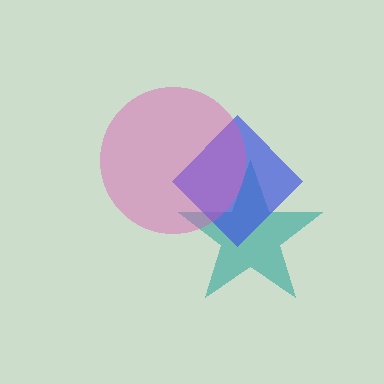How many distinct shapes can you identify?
There are 3 distinct shapes: a teal star, a blue diamond, a pink circle.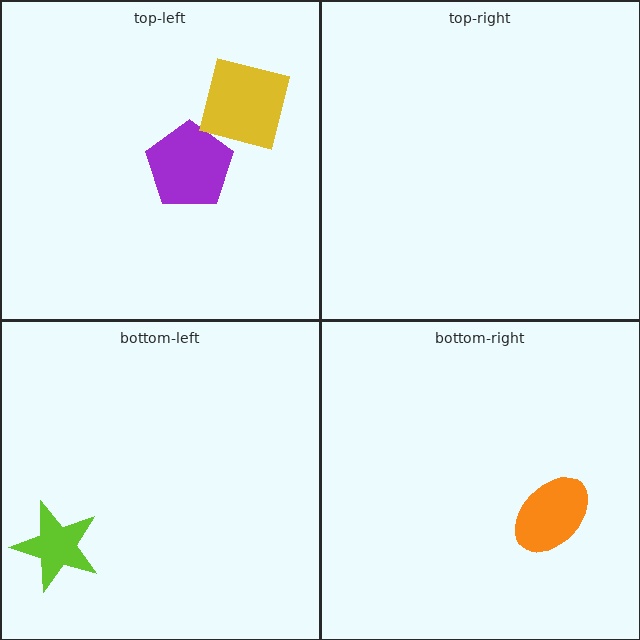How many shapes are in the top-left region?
2.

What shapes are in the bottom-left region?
The lime star.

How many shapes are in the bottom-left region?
1.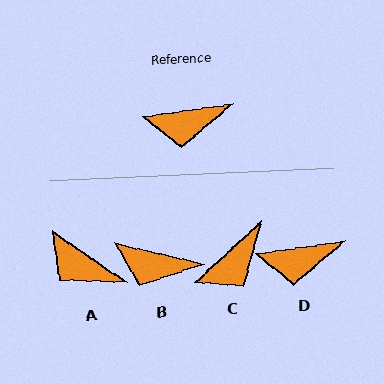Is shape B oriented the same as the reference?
No, it is off by about 22 degrees.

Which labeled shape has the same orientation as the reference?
D.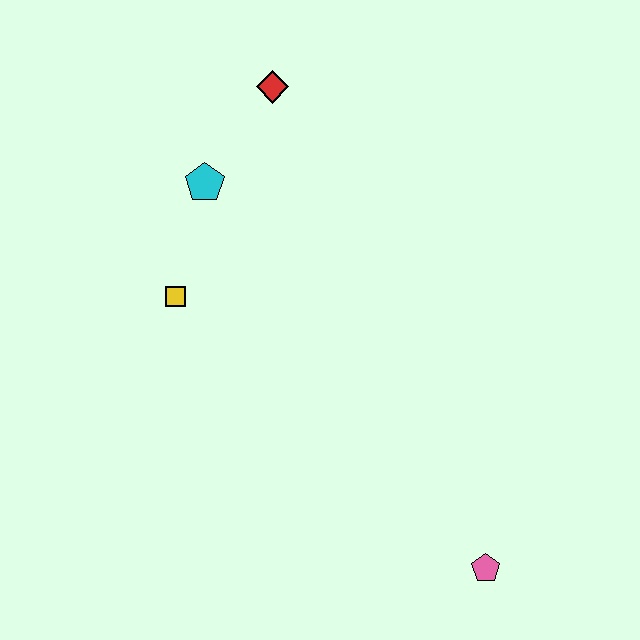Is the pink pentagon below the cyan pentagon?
Yes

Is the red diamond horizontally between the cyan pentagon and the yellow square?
No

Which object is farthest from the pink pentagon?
The red diamond is farthest from the pink pentagon.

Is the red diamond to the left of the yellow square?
No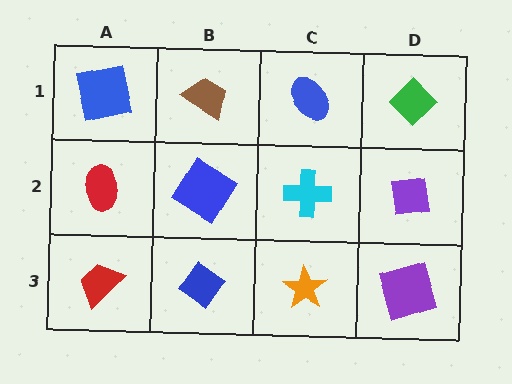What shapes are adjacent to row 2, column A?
A blue square (row 1, column A), a red trapezoid (row 3, column A), a blue diamond (row 2, column B).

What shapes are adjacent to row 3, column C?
A cyan cross (row 2, column C), a blue diamond (row 3, column B), a purple square (row 3, column D).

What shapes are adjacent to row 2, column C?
A blue ellipse (row 1, column C), an orange star (row 3, column C), a blue diamond (row 2, column B), a purple square (row 2, column D).